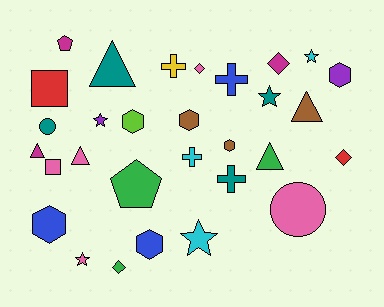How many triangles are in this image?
There are 5 triangles.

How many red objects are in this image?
There are 2 red objects.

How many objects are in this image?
There are 30 objects.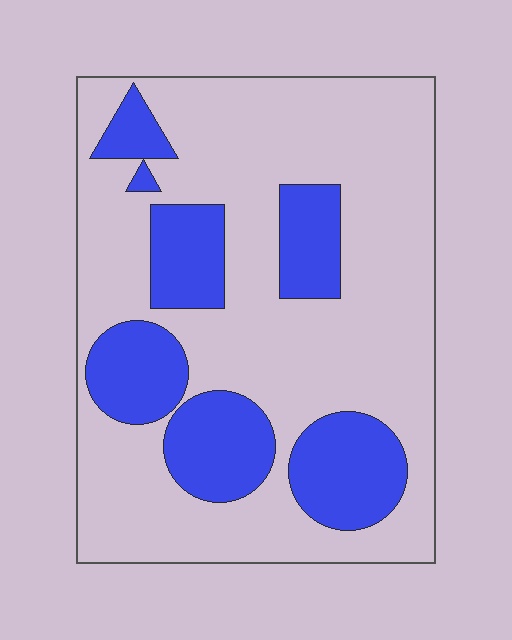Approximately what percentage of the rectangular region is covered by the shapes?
Approximately 30%.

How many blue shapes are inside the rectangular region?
7.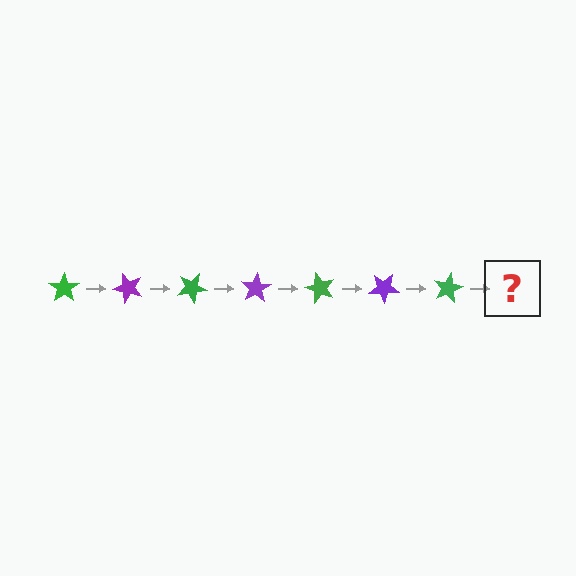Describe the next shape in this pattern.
It should be a purple star, rotated 350 degrees from the start.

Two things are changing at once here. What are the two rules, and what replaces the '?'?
The two rules are that it rotates 50 degrees each step and the color cycles through green and purple. The '?' should be a purple star, rotated 350 degrees from the start.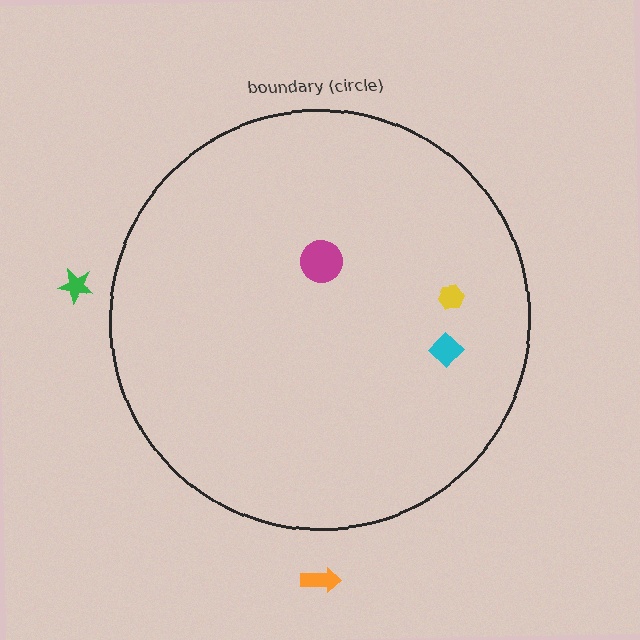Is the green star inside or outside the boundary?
Outside.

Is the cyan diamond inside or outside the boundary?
Inside.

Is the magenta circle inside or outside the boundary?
Inside.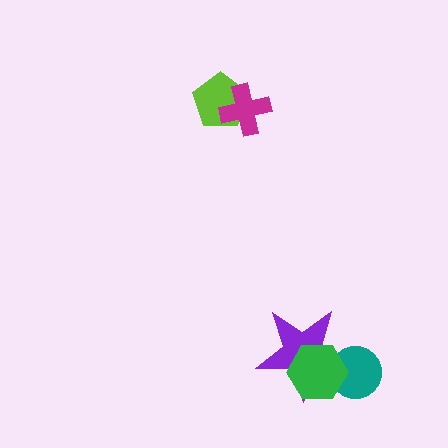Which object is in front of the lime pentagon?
The magenta cross is in front of the lime pentagon.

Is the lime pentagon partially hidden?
Yes, it is partially covered by another shape.